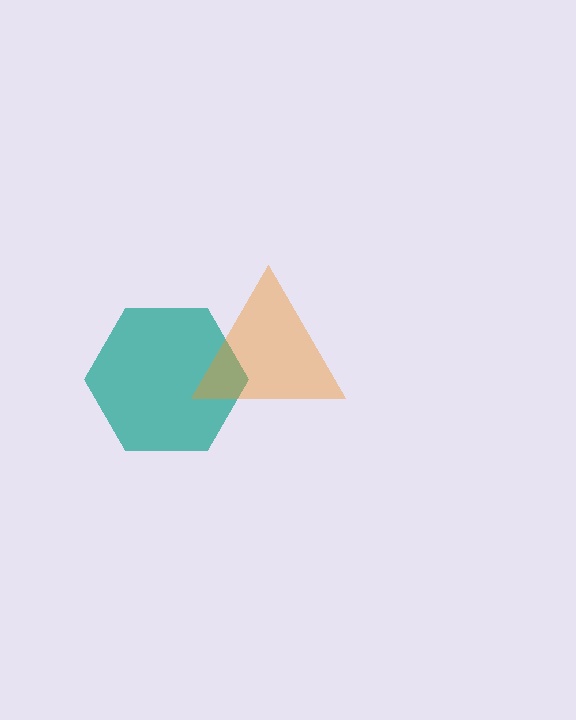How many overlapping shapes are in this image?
There are 2 overlapping shapes in the image.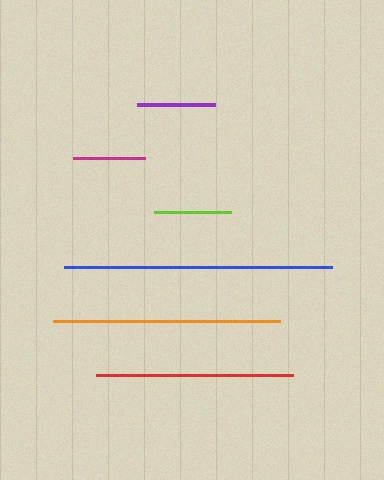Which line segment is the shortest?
The magenta line is the shortest at approximately 72 pixels.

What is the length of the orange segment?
The orange segment is approximately 227 pixels long.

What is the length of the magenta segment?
The magenta segment is approximately 72 pixels long.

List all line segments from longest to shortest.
From longest to shortest: blue, orange, red, purple, lime, magenta.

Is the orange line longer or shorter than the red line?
The orange line is longer than the red line.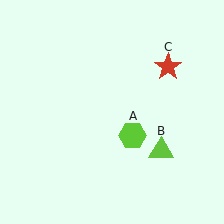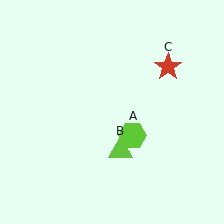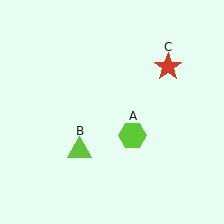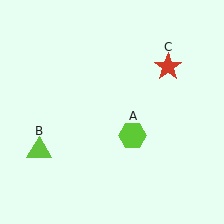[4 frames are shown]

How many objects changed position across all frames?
1 object changed position: lime triangle (object B).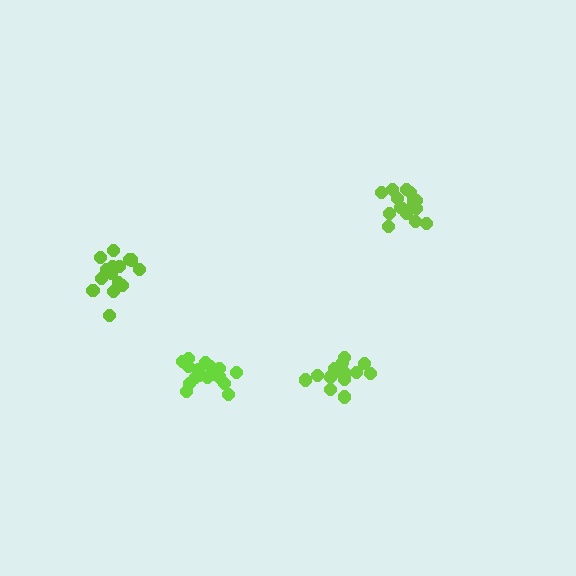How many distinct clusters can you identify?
There are 4 distinct clusters.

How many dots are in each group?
Group 1: 16 dots, Group 2: 16 dots, Group 3: 17 dots, Group 4: 16 dots (65 total).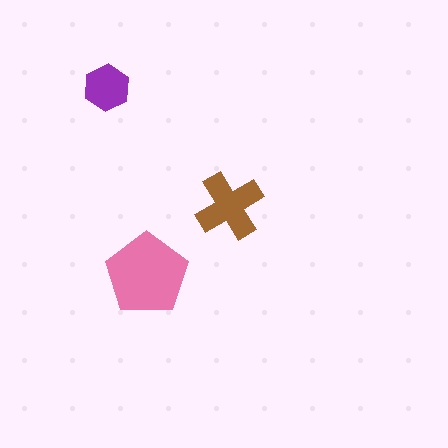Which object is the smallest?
The purple hexagon.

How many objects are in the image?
There are 3 objects in the image.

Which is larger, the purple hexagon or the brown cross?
The brown cross.